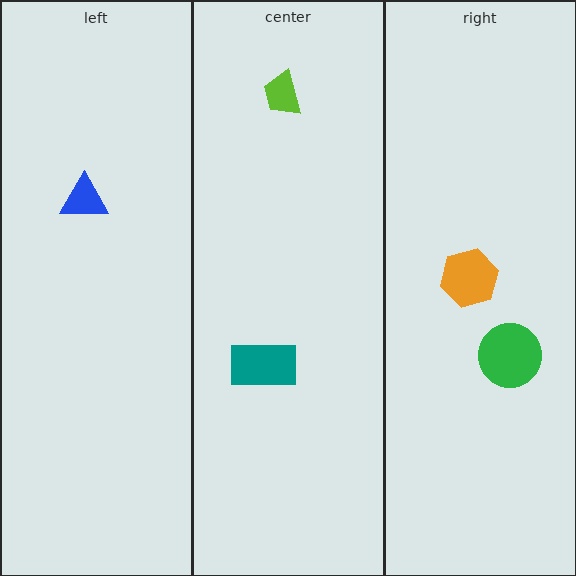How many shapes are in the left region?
1.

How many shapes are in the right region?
2.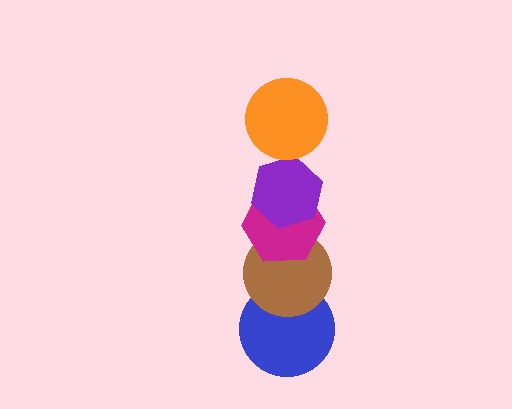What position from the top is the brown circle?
The brown circle is 4th from the top.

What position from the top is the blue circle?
The blue circle is 5th from the top.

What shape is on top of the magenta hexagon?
The purple hexagon is on top of the magenta hexagon.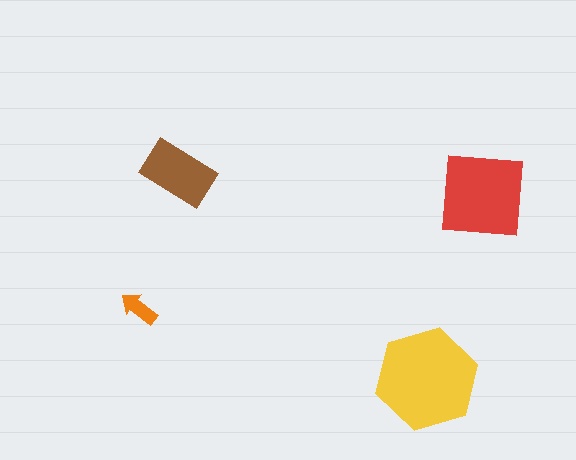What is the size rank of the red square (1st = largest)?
2nd.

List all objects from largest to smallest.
The yellow hexagon, the red square, the brown rectangle, the orange arrow.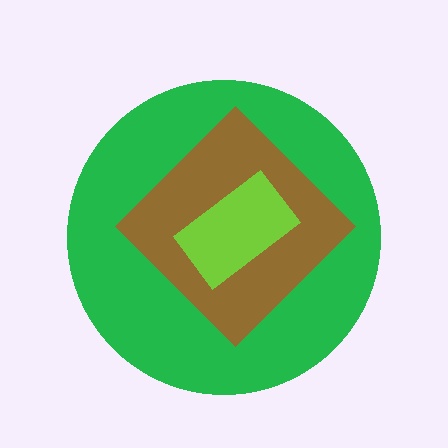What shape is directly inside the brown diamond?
The lime rectangle.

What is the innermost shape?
The lime rectangle.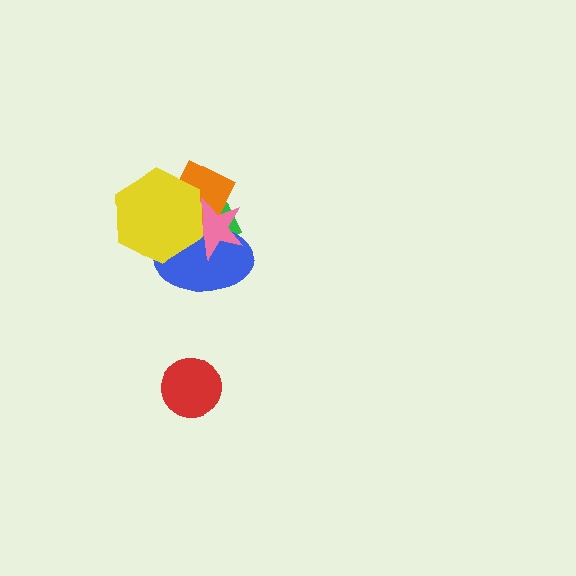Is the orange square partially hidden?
Yes, it is partially covered by another shape.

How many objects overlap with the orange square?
4 objects overlap with the orange square.